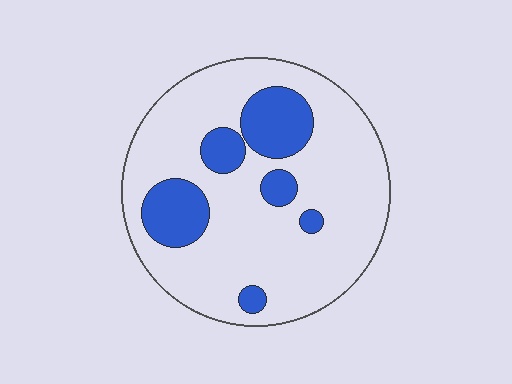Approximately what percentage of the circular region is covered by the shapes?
Approximately 20%.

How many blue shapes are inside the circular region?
6.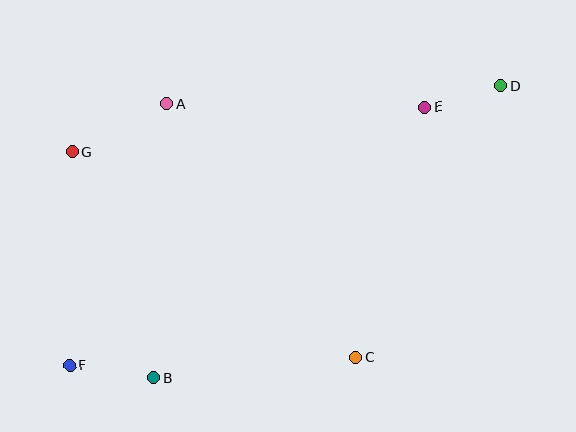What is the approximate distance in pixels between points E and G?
The distance between E and G is approximately 355 pixels.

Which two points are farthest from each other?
Points D and F are farthest from each other.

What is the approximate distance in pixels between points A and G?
The distance between A and G is approximately 105 pixels.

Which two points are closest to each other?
Points D and E are closest to each other.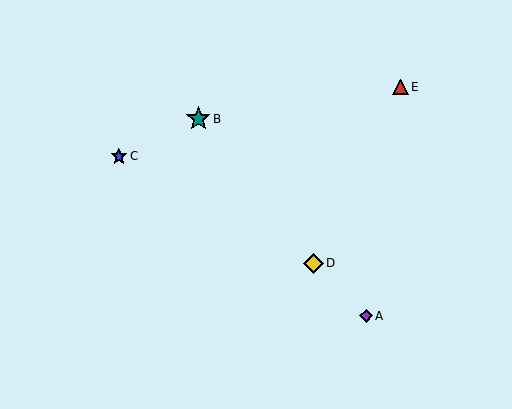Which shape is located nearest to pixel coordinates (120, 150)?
The blue star (labeled C) at (119, 156) is nearest to that location.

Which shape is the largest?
The teal star (labeled B) is the largest.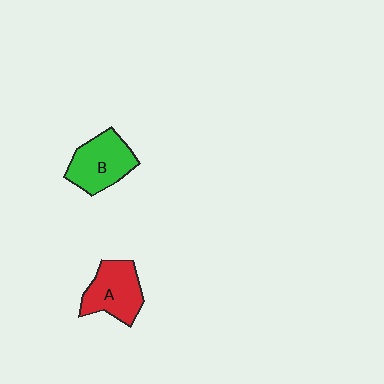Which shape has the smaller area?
Shape A (red).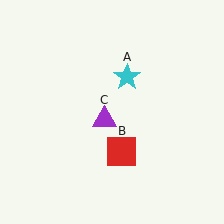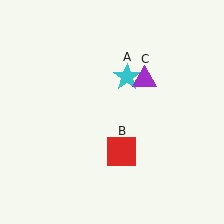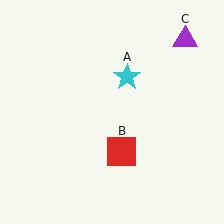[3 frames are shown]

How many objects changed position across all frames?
1 object changed position: purple triangle (object C).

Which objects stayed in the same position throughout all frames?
Cyan star (object A) and red square (object B) remained stationary.